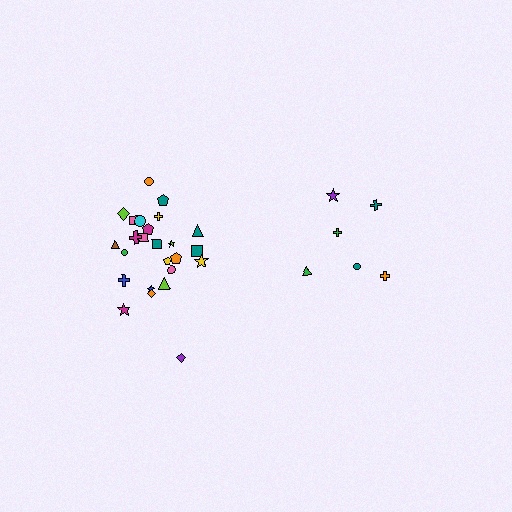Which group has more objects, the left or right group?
The left group.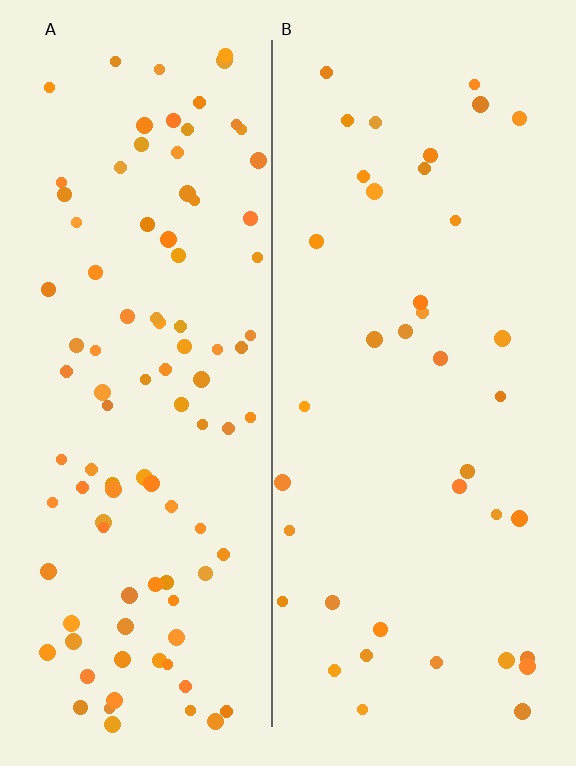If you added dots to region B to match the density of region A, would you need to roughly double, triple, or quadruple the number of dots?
Approximately triple.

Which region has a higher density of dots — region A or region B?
A (the left).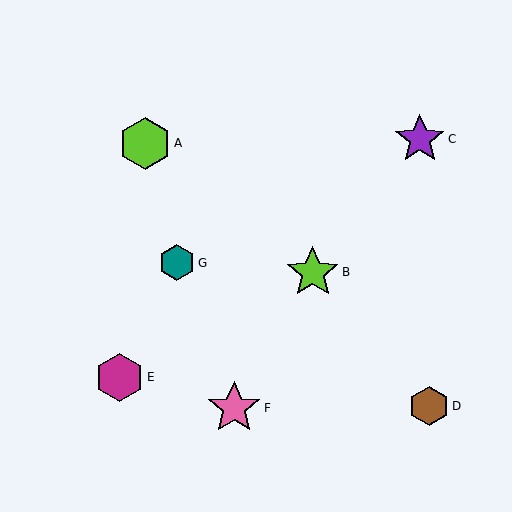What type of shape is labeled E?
Shape E is a magenta hexagon.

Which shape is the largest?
The pink star (labeled F) is the largest.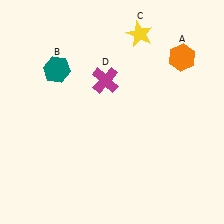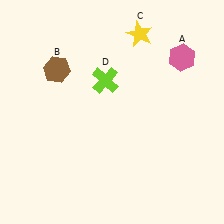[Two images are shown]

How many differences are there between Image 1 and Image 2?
There are 3 differences between the two images.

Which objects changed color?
A changed from orange to pink. B changed from teal to brown. D changed from magenta to lime.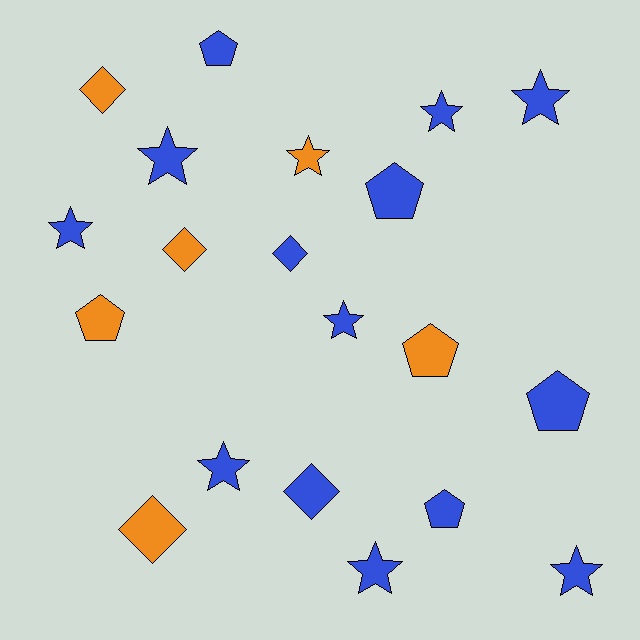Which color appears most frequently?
Blue, with 14 objects.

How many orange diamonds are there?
There are 3 orange diamonds.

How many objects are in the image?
There are 20 objects.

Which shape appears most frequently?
Star, with 9 objects.